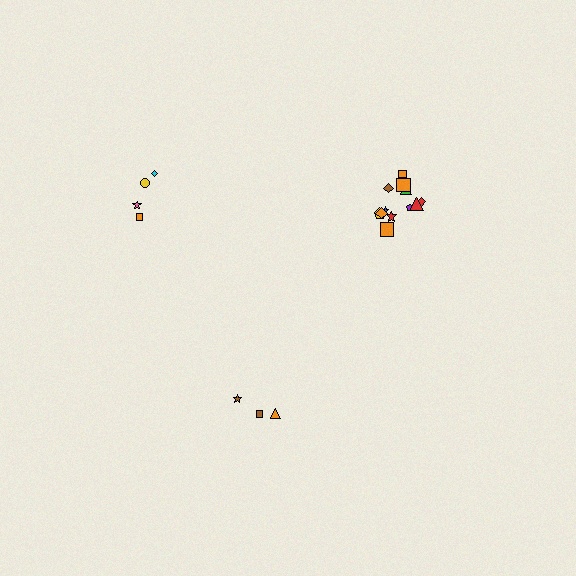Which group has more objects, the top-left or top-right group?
The top-right group.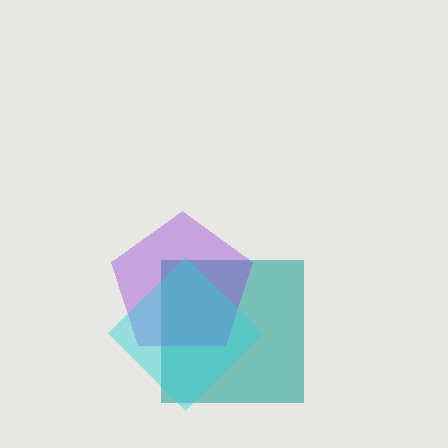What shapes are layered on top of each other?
The layered shapes are: a teal square, a purple pentagon, a cyan diamond.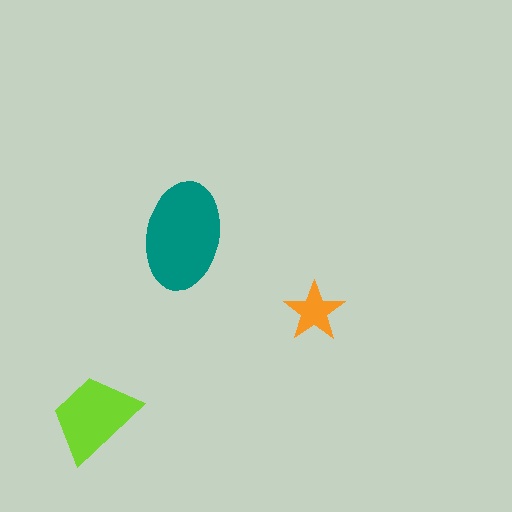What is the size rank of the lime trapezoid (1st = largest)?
2nd.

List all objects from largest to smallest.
The teal ellipse, the lime trapezoid, the orange star.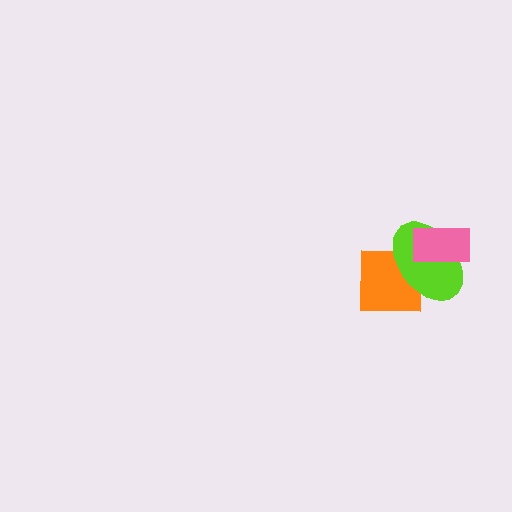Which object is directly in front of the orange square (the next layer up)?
The lime ellipse is directly in front of the orange square.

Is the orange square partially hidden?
Yes, it is partially covered by another shape.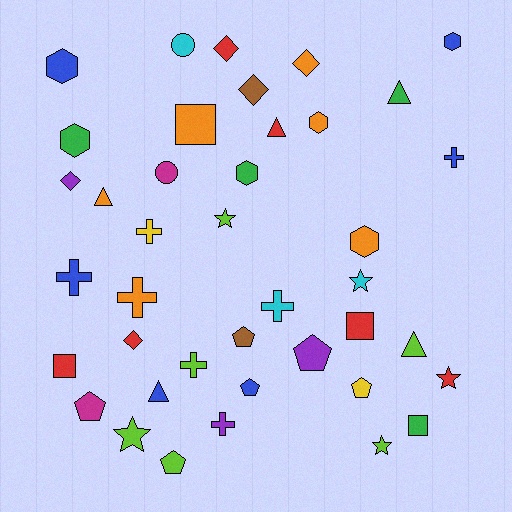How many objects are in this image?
There are 40 objects.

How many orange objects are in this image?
There are 6 orange objects.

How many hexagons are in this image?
There are 6 hexagons.